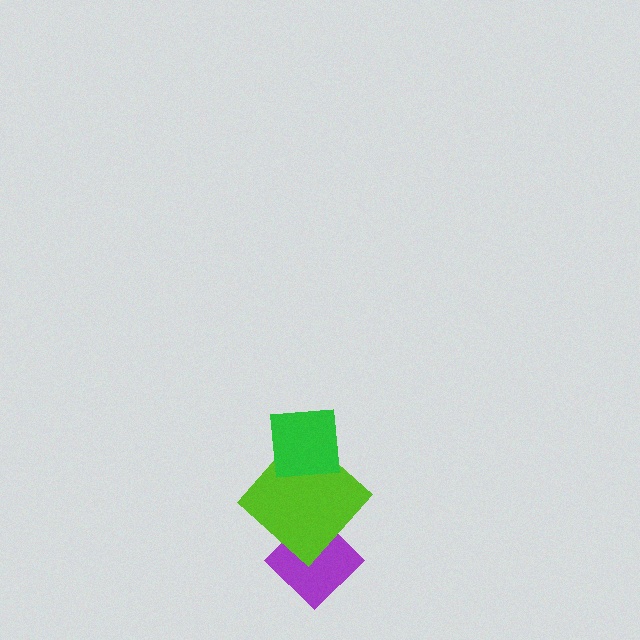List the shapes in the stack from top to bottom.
From top to bottom: the green square, the lime diamond, the purple diamond.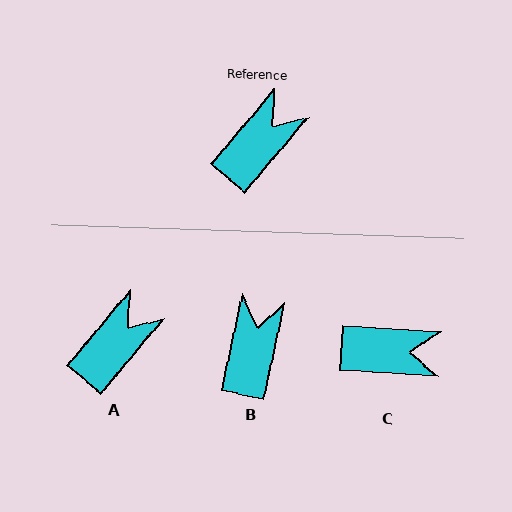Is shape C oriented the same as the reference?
No, it is off by about 53 degrees.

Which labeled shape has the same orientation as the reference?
A.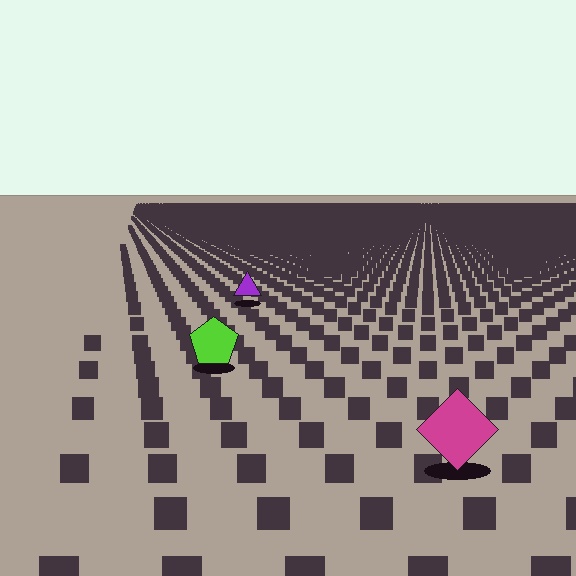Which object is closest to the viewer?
The magenta diamond is closest. The texture marks near it are larger and more spread out.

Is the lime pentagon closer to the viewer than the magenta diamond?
No. The magenta diamond is closer — you can tell from the texture gradient: the ground texture is coarser near it.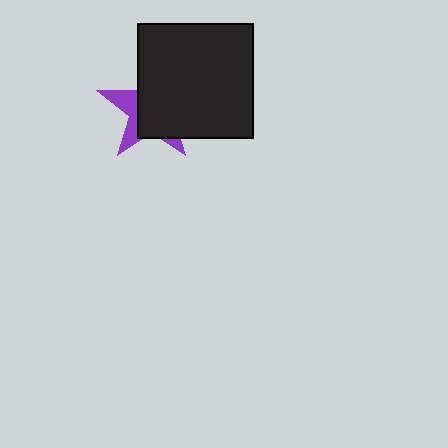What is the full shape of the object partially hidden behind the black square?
The partially hidden object is a purple star.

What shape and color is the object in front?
The object in front is a black square.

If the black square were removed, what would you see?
You would see the complete purple star.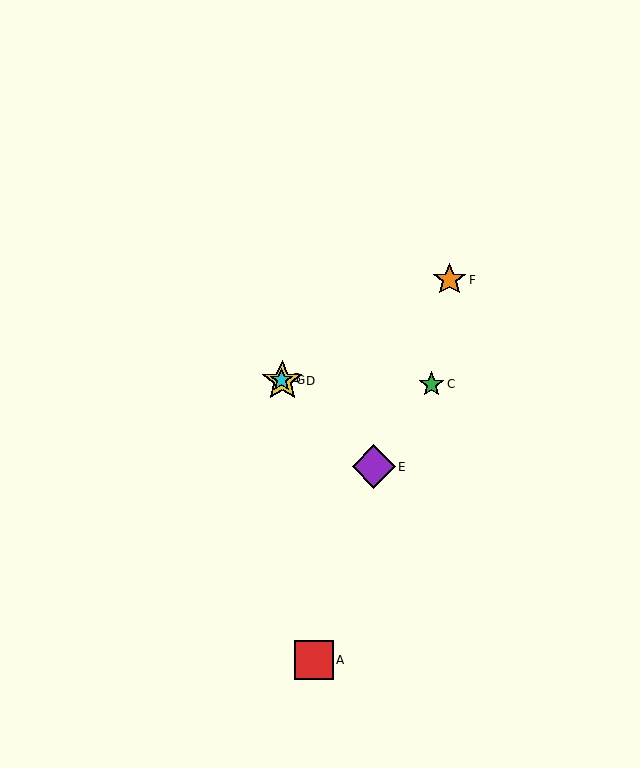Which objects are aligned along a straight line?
Objects B, D, E, G are aligned along a straight line.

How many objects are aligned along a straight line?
4 objects (B, D, E, G) are aligned along a straight line.